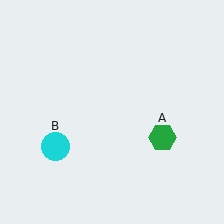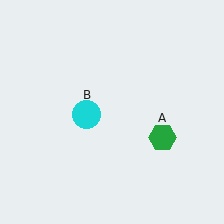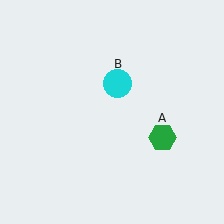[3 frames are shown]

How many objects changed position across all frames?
1 object changed position: cyan circle (object B).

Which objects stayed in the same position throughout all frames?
Green hexagon (object A) remained stationary.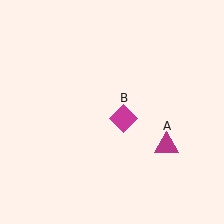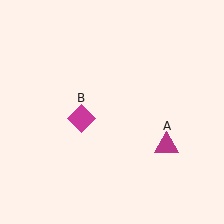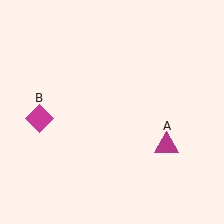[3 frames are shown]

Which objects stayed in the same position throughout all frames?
Magenta triangle (object A) remained stationary.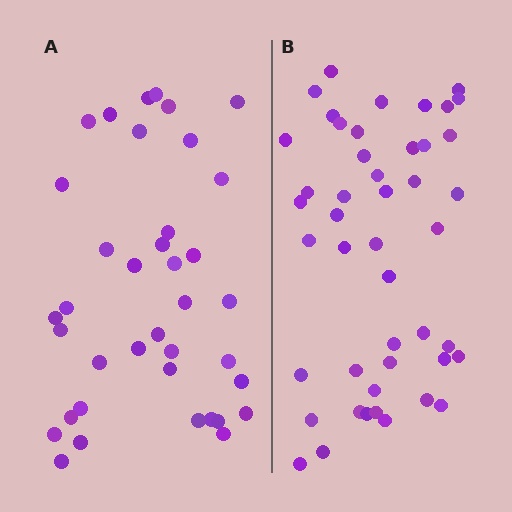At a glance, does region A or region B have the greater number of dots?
Region B (the right region) has more dots.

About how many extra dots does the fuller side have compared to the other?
Region B has roughly 8 or so more dots than region A.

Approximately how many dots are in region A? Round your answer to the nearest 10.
About 40 dots. (The exact count is 38, which rounds to 40.)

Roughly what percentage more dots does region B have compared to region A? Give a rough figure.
About 20% more.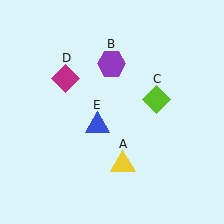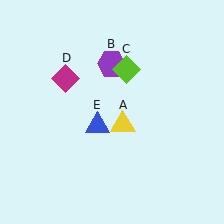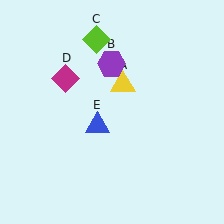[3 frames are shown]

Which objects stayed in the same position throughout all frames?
Purple hexagon (object B) and magenta diamond (object D) and blue triangle (object E) remained stationary.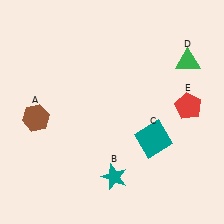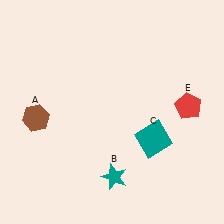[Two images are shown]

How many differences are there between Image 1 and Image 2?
There is 1 difference between the two images.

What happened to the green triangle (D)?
The green triangle (D) was removed in Image 2. It was in the top-right area of Image 1.